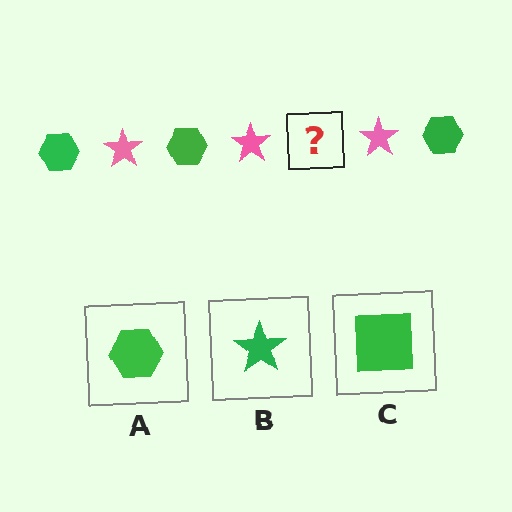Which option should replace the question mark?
Option A.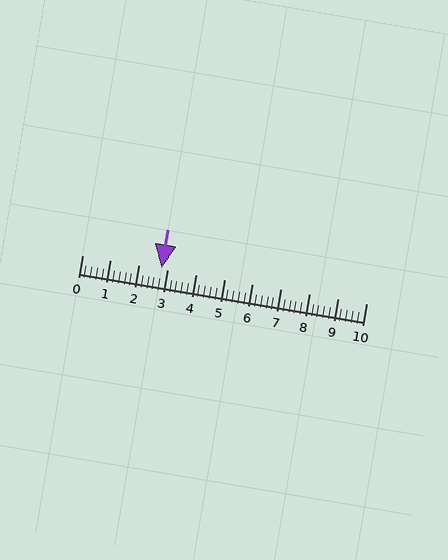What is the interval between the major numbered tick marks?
The major tick marks are spaced 1 units apart.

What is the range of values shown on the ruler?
The ruler shows values from 0 to 10.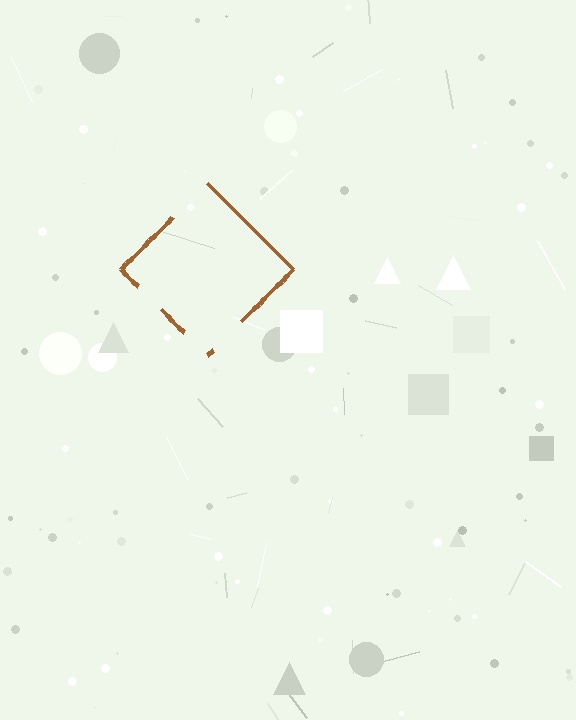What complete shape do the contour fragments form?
The contour fragments form a diamond.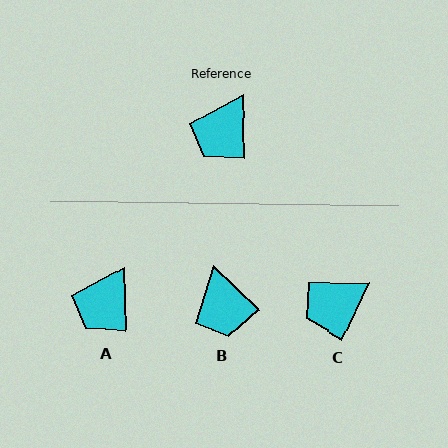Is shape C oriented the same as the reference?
No, it is off by about 27 degrees.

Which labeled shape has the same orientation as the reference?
A.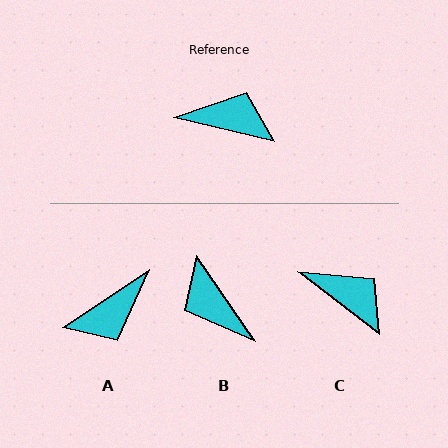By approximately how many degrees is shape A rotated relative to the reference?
Approximately 133 degrees clockwise.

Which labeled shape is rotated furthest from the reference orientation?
B, about 138 degrees away.